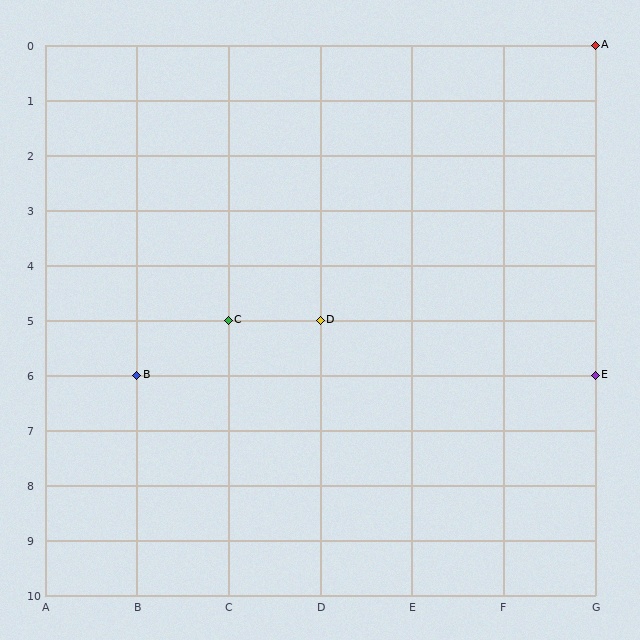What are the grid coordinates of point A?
Point A is at grid coordinates (G, 0).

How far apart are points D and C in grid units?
Points D and C are 1 column apart.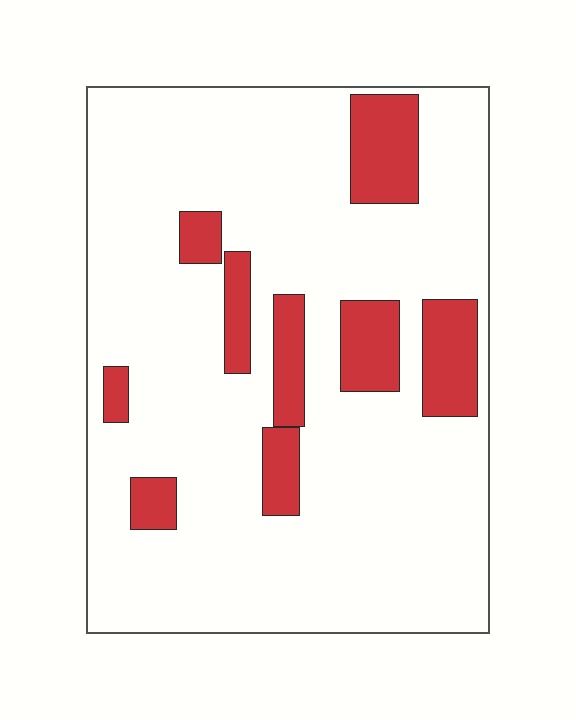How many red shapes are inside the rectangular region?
9.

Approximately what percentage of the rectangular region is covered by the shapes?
Approximately 15%.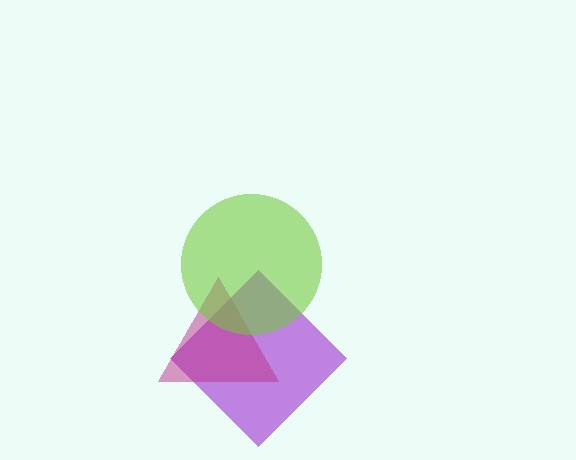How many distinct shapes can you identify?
There are 3 distinct shapes: a purple diamond, a magenta triangle, a lime circle.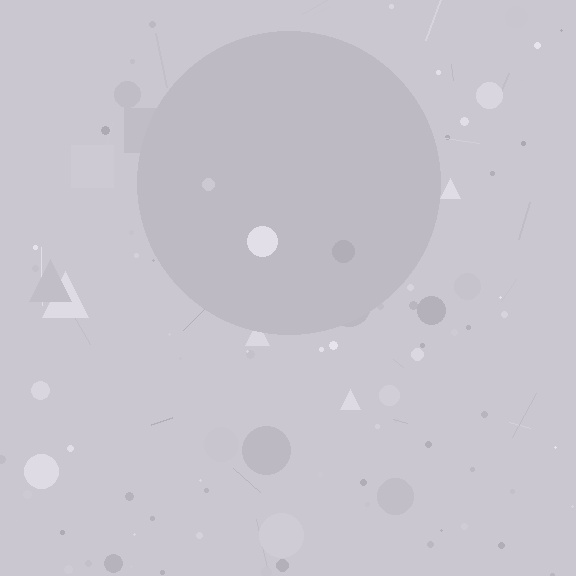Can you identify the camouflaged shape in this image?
The camouflaged shape is a circle.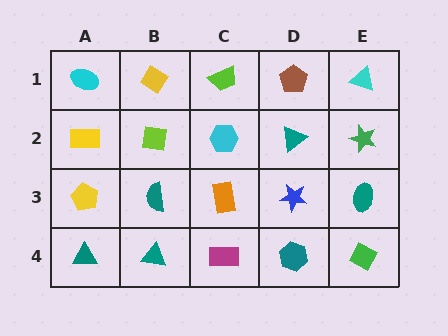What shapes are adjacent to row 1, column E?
A green star (row 2, column E), a brown pentagon (row 1, column D).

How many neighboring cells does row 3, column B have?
4.